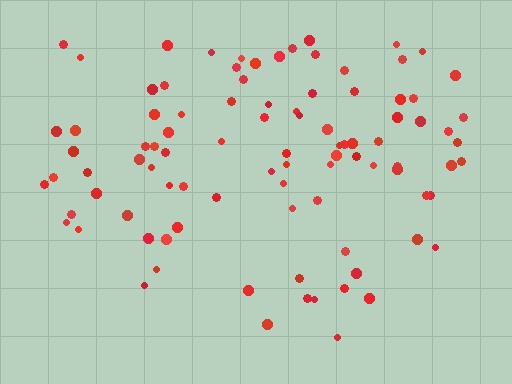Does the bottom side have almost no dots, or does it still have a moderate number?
Still a moderate number, just noticeably fewer than the top.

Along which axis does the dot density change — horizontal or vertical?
Vertical.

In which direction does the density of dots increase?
From bottom to top, with the top side densest.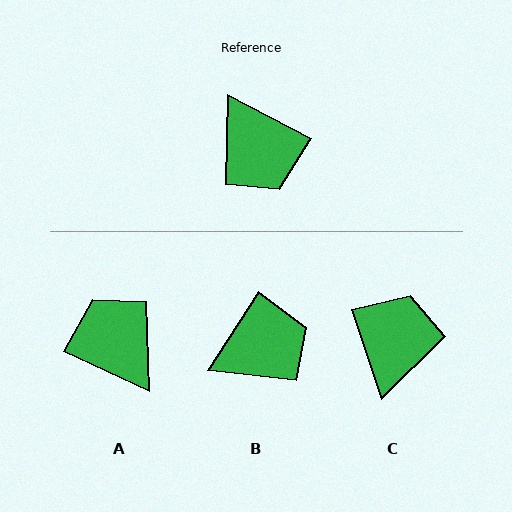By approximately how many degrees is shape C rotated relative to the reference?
Approximately 136 degrees counter-clockwise.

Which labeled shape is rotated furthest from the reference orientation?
A, about 177 degrees away.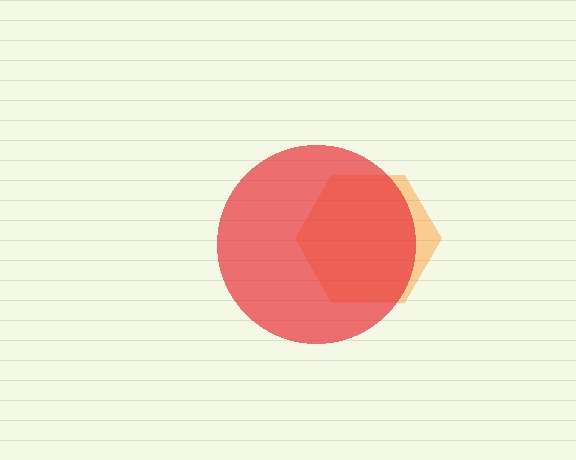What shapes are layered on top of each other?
The layered shapes are: an orange hexagon, a red circle.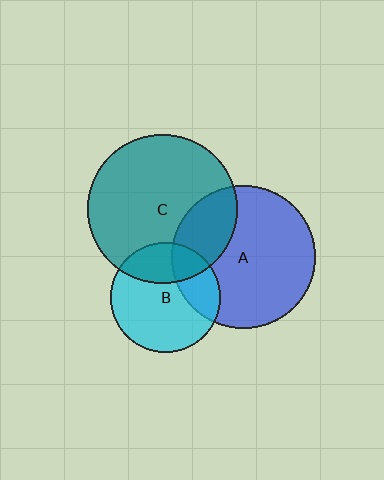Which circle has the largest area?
Circle C (teal).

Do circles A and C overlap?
Yes.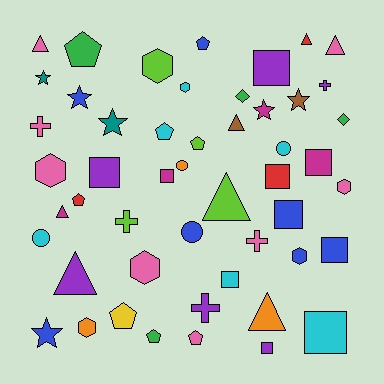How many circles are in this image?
There are 4 circles.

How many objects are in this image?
There are 50 objects.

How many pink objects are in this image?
There are 8 pink objects.